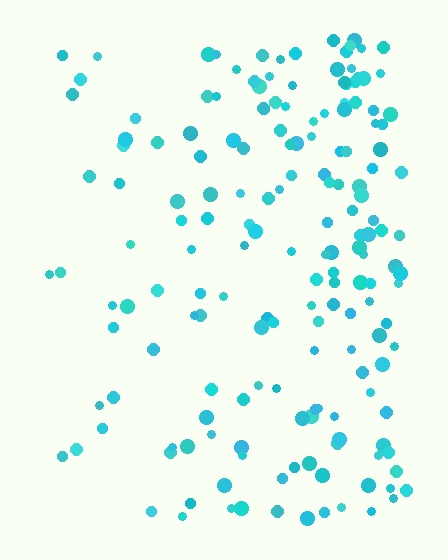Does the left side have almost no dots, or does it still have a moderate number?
Still a moderate number, just noticeably fewer than the right.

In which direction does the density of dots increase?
From left to right, with the right side densest.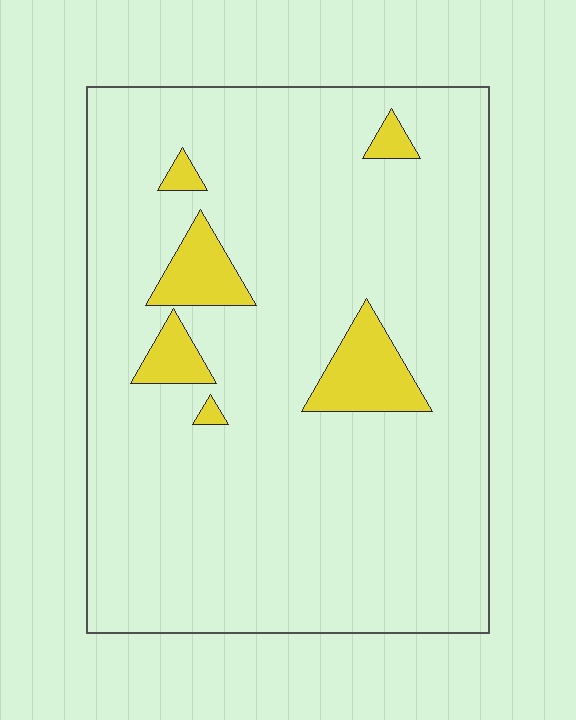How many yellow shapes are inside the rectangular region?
6.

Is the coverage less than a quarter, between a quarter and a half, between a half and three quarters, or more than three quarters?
Less than a quarter.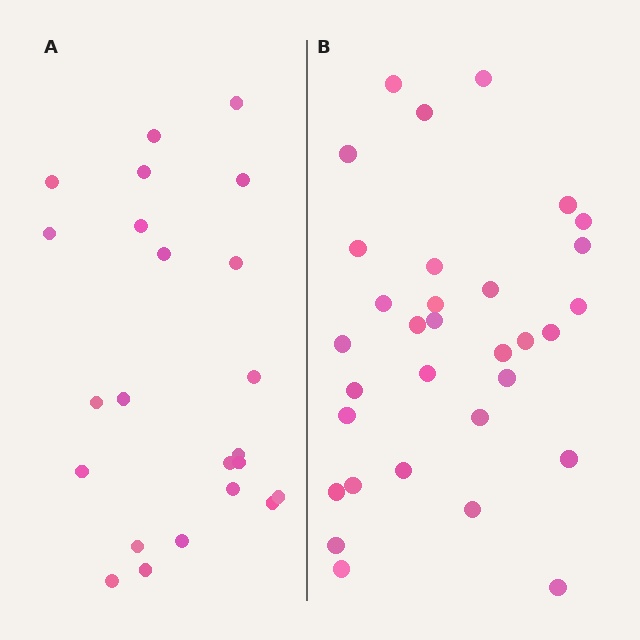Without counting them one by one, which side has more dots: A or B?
Region B (the right region) has more dots.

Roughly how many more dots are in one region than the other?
Region B has roughly 8 or so more dots than region A.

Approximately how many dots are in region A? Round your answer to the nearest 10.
About 20 dots. (The exact count is 23, which rounds to 20.)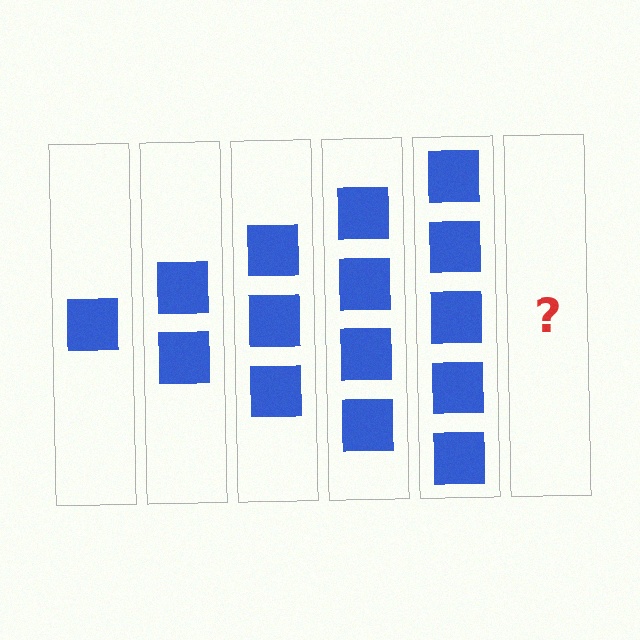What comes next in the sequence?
The next element should be 6 squares.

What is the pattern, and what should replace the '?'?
The pattern is that each step adds one more square. The '?' should be 6 squares.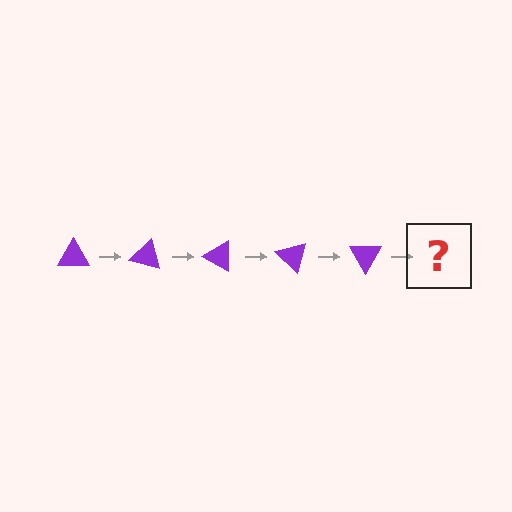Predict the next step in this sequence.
The next step is a purple triangle rotated 75 degrees.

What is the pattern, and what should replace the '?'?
The pattern is that the triangle rotates 15 degrees each step. The '?' should be a purple triangle rotated 75 degrees.